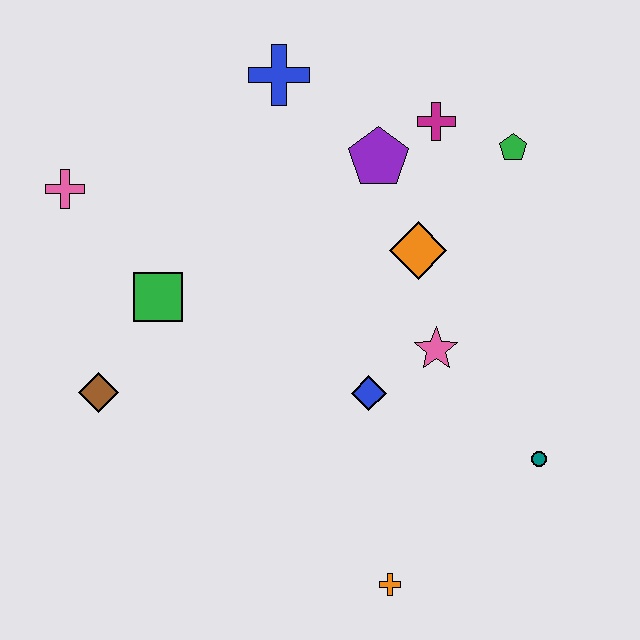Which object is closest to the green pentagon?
The magenta cross is closest to the green pentagon.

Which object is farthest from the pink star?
The pink cross is farthest from the pink star.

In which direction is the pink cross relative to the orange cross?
The pink cross is above the orange cross.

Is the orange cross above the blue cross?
No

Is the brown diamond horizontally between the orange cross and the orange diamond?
No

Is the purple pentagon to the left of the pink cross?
No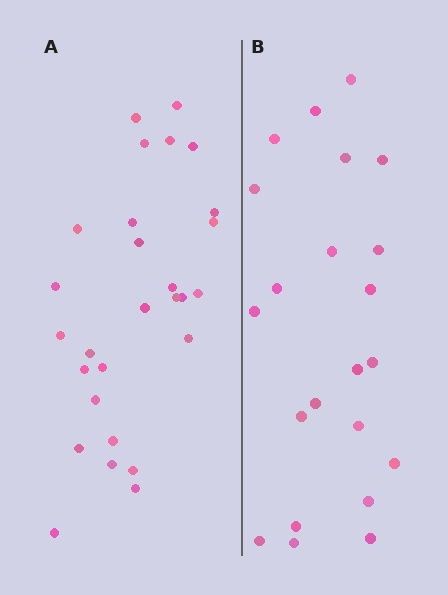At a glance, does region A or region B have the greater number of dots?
Region A (the left region) has more dots.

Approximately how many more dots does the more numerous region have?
Region A has about 6 more dots than region B.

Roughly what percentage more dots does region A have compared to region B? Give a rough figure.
About 25% more.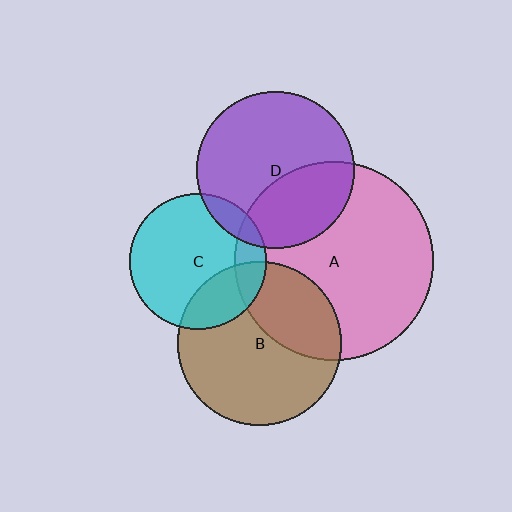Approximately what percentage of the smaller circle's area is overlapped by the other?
Approximately 15%.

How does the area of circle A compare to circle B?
Approximately 1.5 times.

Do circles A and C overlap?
Yes.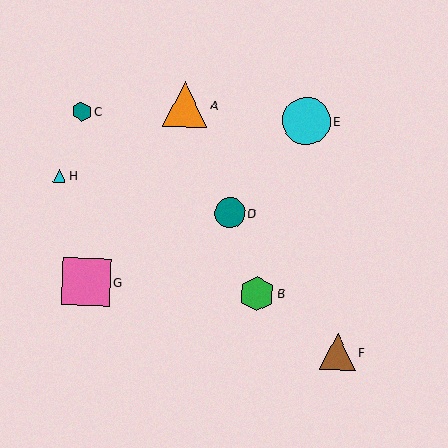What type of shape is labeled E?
Shape E is a cyan circle.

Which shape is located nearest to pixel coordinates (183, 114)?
The orange triangle (labeled A) at (185, 105) is nearest to that location.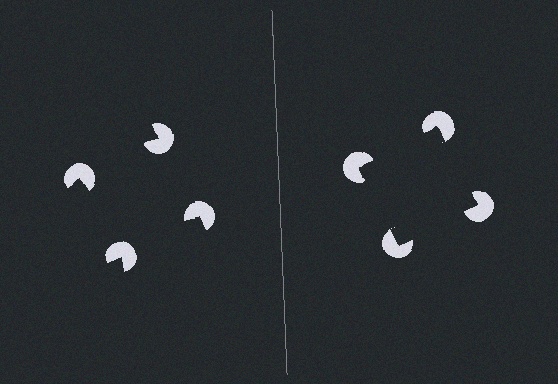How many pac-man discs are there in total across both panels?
8 — 4 on each side.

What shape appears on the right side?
An illusory square.